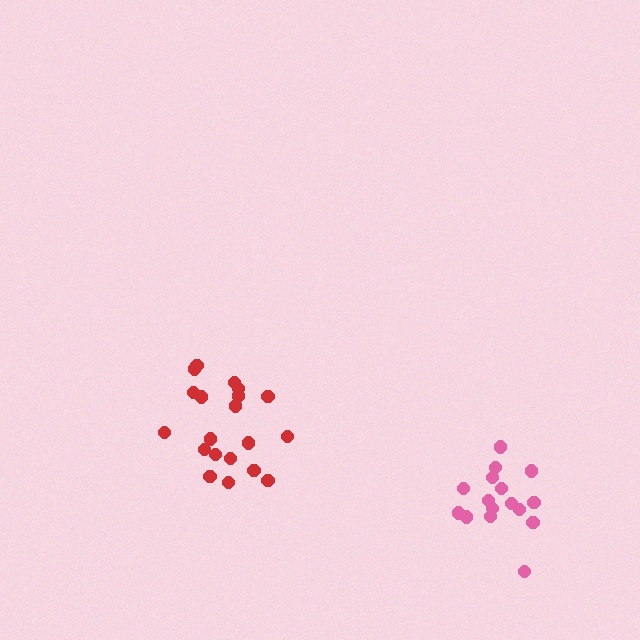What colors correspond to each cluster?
The clusters are colored: red, pink.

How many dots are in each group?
Group 1: 20 dots, Group 2: 16 dots (36 total).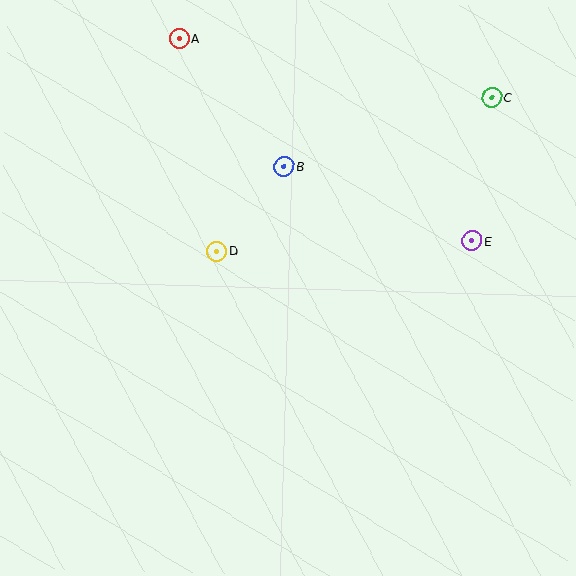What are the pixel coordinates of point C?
Point C is at (492, 97).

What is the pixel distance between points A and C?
The distance between A and C is 318 pixels.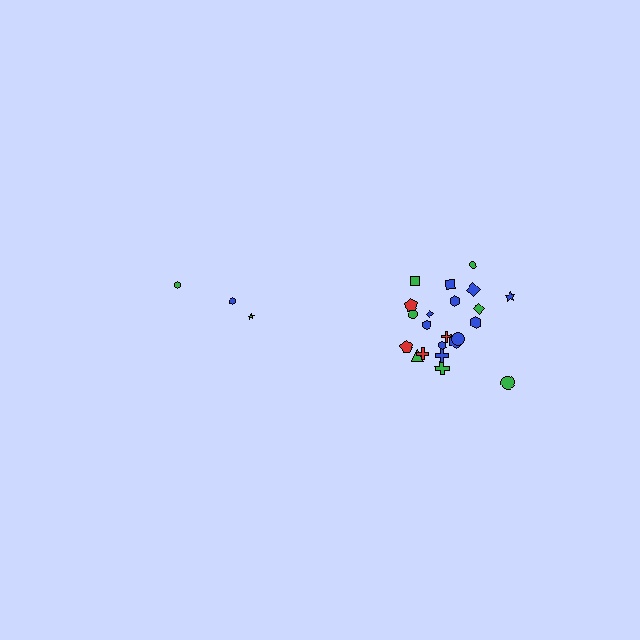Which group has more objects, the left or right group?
The right group.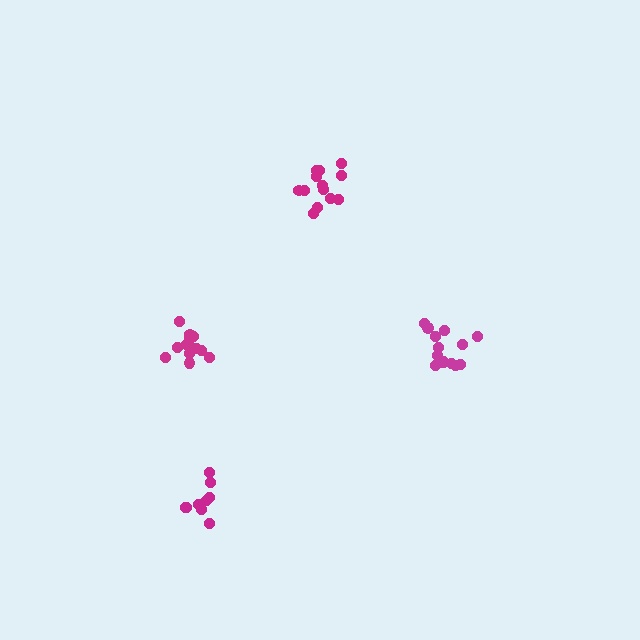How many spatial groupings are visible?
There are 4 spatial groupings.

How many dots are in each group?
Group 1: 16 dots, Group 2: 10 dots, Group 3: 13 dots, Group 4: 13 dots (52 total).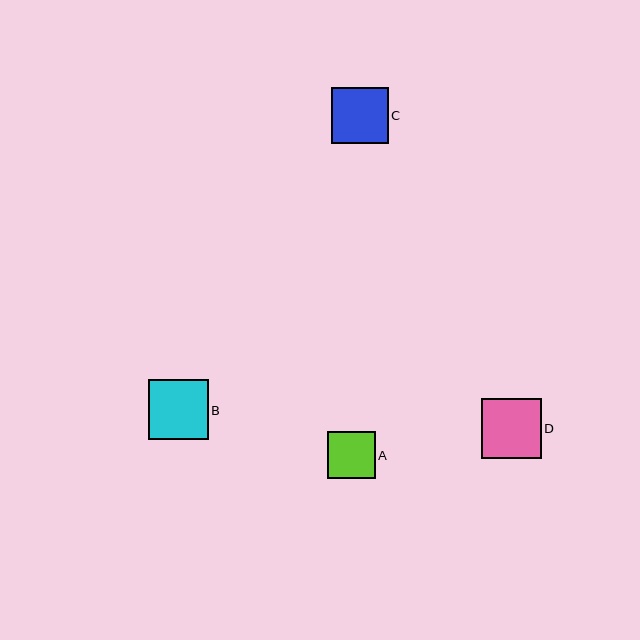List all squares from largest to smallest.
From largest to smallest: D, B, C, A.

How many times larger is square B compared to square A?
Square B is approximately 1.3 times the size of square A.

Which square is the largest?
Square D is the largest with a size of approximately 60 pixels.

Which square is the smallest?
Square A is the smallest with a size of approximately 47 pixels.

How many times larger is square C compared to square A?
Square C is approximately 1.2 times the size of square A.